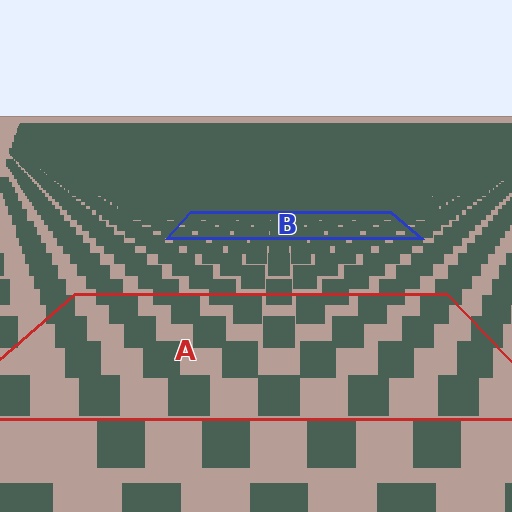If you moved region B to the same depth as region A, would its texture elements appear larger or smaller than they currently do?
They would appear larger. At a closer depth, the same texture elements are projected at a bigger on-screen size.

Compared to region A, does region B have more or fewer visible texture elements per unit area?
Region B has more texture elements per unit area — they are packed more densely because it is farther away.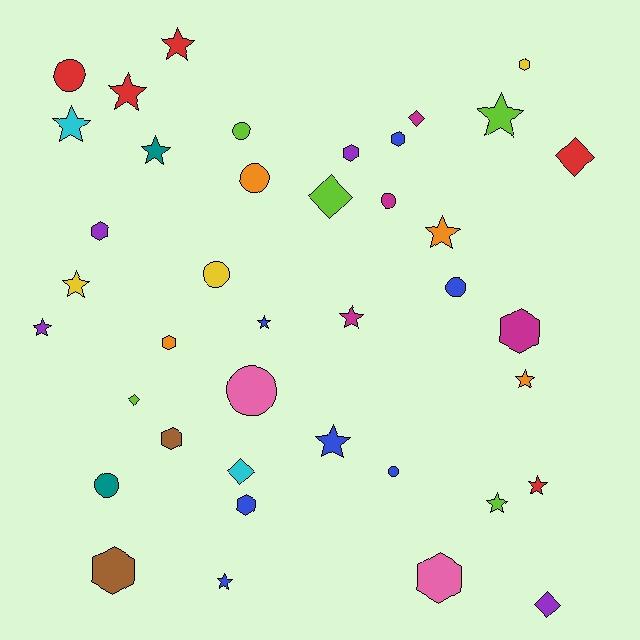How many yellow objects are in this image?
There are 3 yellow objects.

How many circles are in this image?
There are 9 circles.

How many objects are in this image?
There are 40 objects.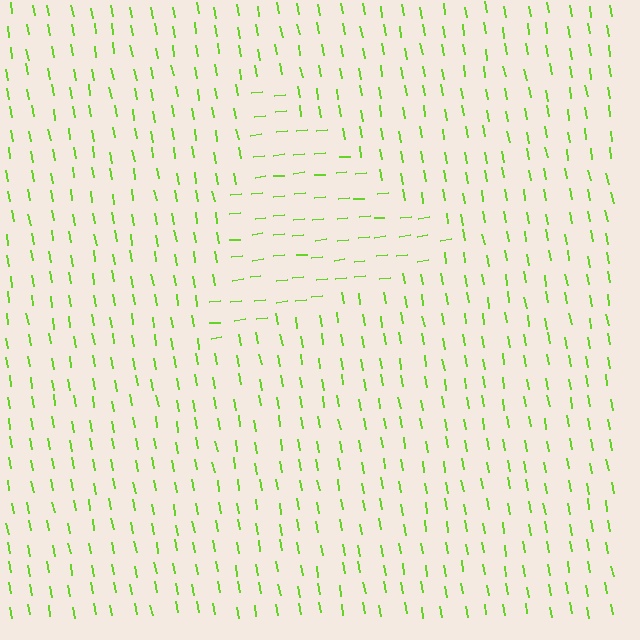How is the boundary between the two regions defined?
The boundary is defined purely by a change in line orientation (approximately 86 degrees difference). All lines are the same color and thickness.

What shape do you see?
I see a triangle.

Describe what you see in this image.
The image is filled with small lime line segments. A triangle region in the image has lines oriented differently from the surrounding lines, creating a visible texture boundary.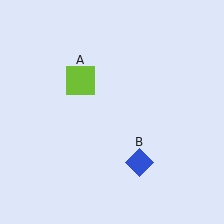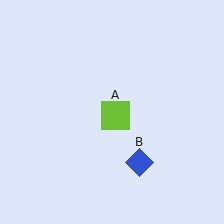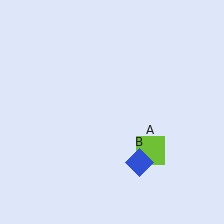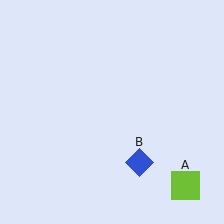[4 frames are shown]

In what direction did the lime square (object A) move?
The lime square (object A) moved down and to the right.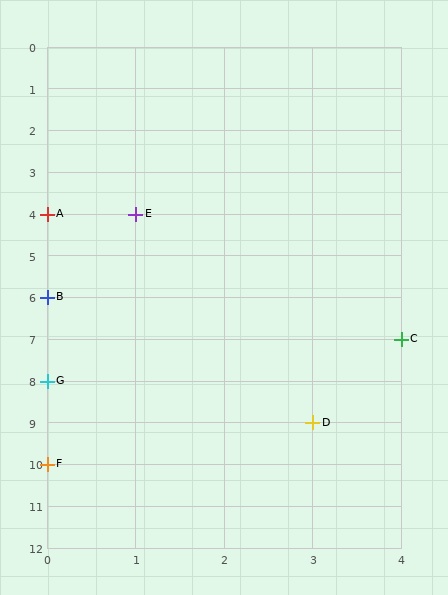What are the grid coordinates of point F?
Point F is at grid coordinates (0, 10).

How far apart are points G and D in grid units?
Points G and D are 3 columns and 1 row apart (about 3.2 grid units diagonally).